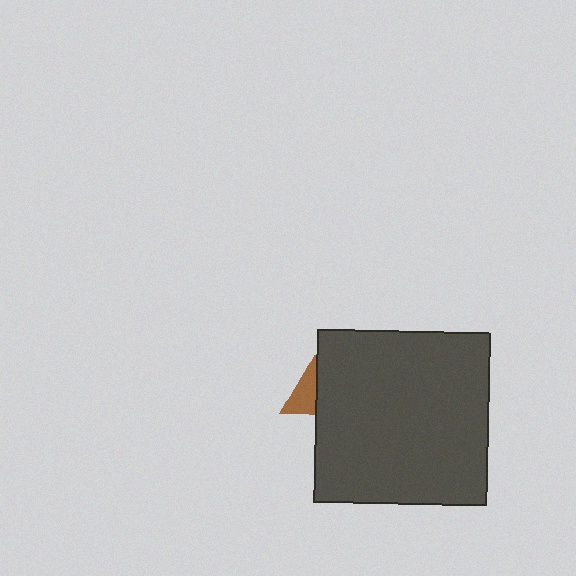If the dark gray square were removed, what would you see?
You would see the complete brown triangle.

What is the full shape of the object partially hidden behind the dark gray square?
The partially hidden object is a brown triangle.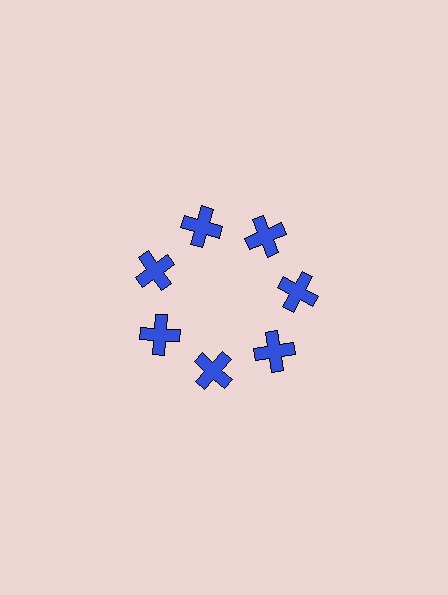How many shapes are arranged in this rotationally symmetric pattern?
There are 7 shapes, arranged in 7 groups of 1.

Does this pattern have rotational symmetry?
Yes, this pattern has 7-fold rotational symmetry. It looks the same after rotating 51 degrees around the center.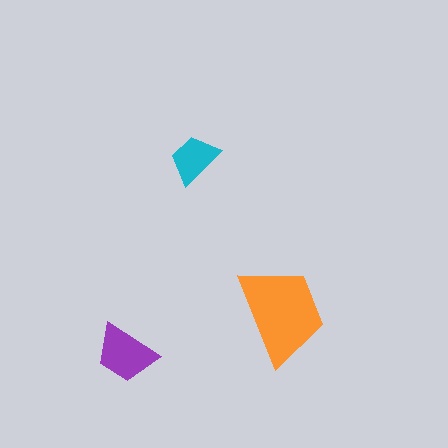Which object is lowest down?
The purple trapezoid is bottommost.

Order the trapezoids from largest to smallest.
the orange one, the purple one, the cyan one.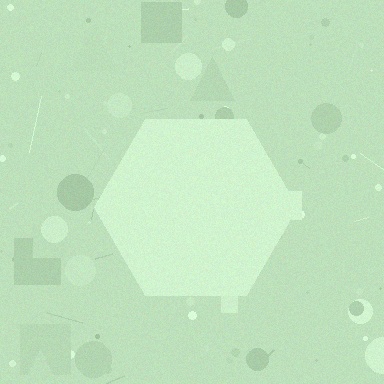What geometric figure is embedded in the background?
A hexagon is embedded in the background.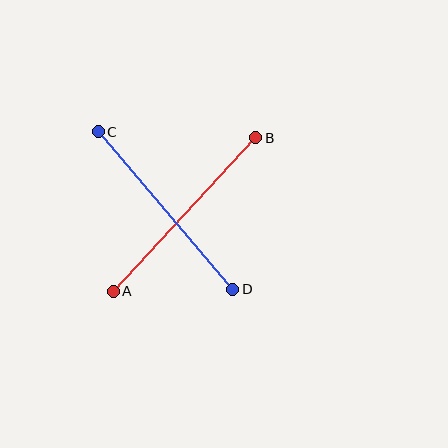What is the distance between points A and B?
The distance is approximately 209 pixels.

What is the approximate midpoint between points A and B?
The midpoint is at approximately (184, 215) pixels.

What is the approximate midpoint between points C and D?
The midpoint is at approximately (165, 211) pixels.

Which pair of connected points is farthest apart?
Points A and B are farthest apart.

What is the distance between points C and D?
The distance is approximately 207 pixels.